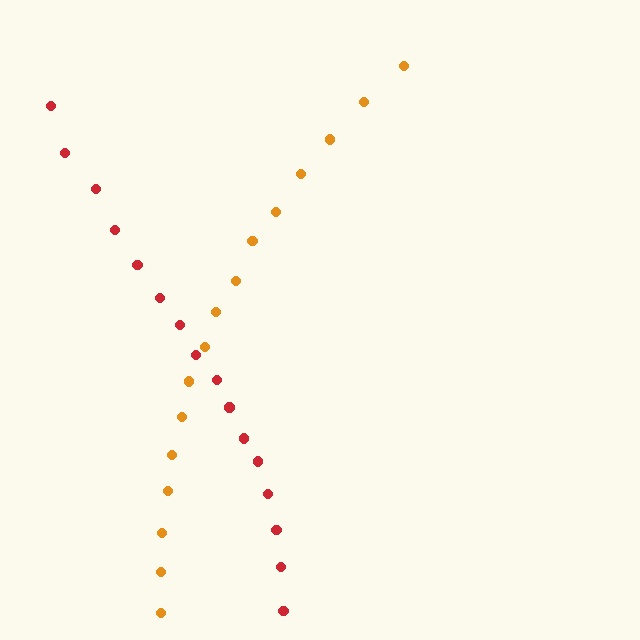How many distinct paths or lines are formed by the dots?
There are 2 distinct paths.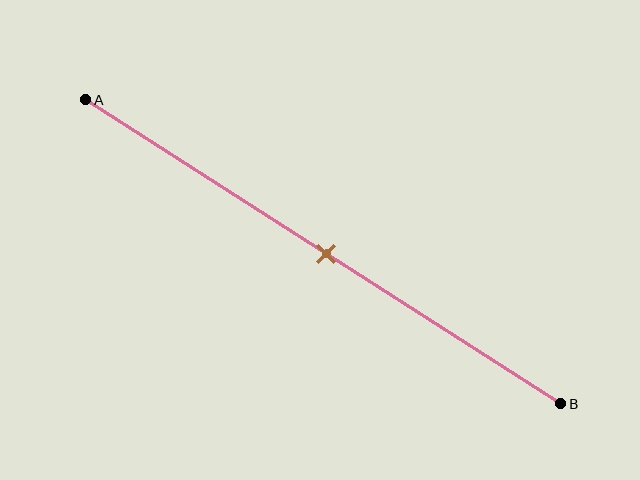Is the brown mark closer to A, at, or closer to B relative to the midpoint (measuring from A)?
The brown mark is approximately at the midpoint of segment AB.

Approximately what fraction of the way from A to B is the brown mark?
The brown mark is approximately 50% of the way from A to B.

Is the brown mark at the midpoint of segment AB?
Yes, the mark is approximately at the midpoint.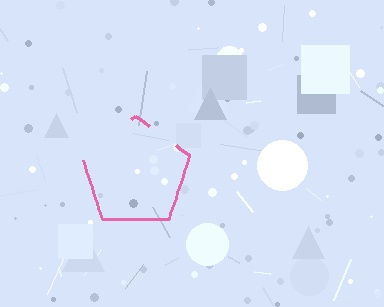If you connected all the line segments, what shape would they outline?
They would outline a pentagon.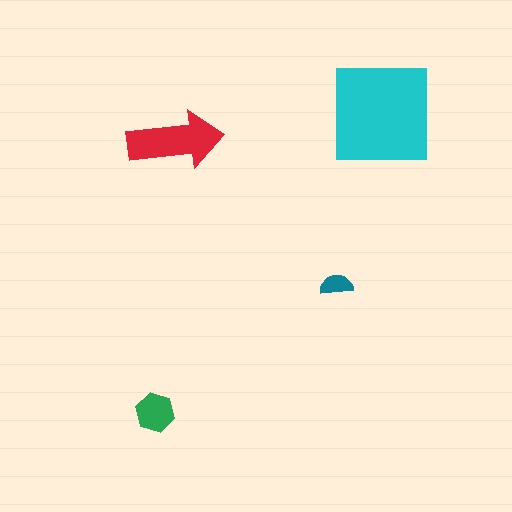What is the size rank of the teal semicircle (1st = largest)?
4th.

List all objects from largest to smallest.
The cyan square, the red arrow, the green hexagon, the teal semicircle.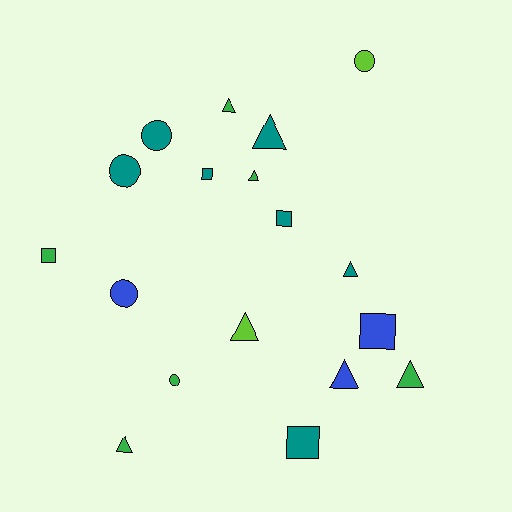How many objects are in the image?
There are 18 objects.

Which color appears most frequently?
Teal, with 7 objects.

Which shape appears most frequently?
Triangle, with 8 objects.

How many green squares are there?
There is 1 green square.